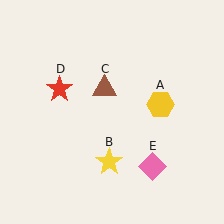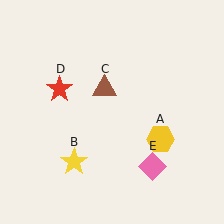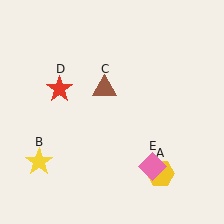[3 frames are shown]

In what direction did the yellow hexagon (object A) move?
The yellow hexagon (object A) moved down.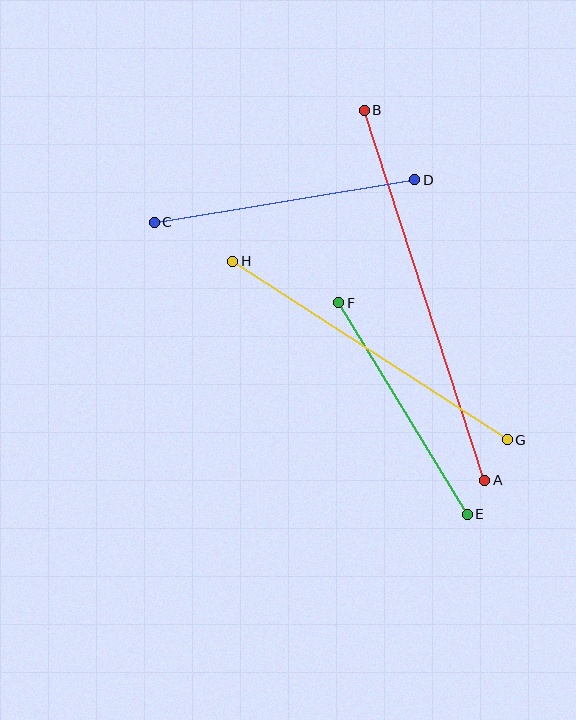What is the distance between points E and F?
The distance is approximately 247 pixels.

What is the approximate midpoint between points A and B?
The midpoint is at approximately (425, 295) pixels.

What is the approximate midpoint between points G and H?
The midpoint is at approximately (370, 351) pixels.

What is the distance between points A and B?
The distance is approximately 389 pixels.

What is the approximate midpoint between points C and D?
The midpoint is at approximately (284, 201) pixels.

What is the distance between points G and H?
The distance is approximately 328 pixels.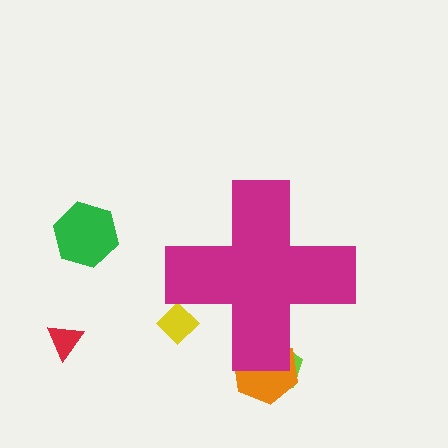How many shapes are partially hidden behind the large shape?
3 shapes are partially hidden.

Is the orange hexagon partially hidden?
Yes, the orange hexagon is partially hidden behind the magenta cross.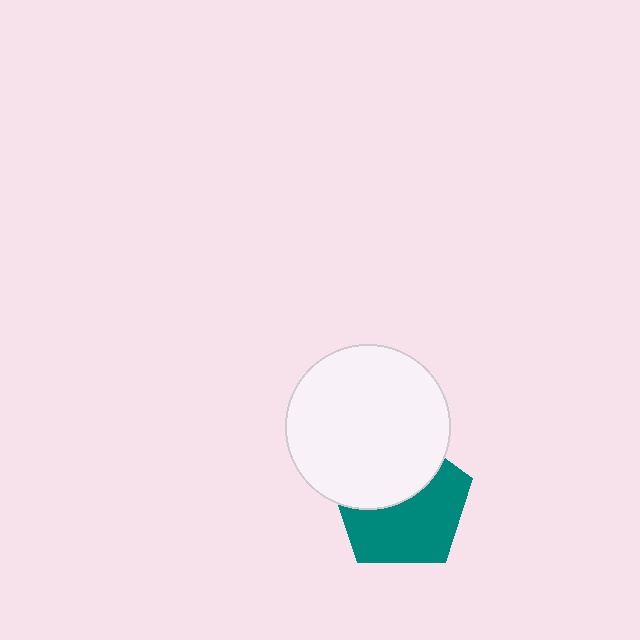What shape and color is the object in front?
The object in front is a white circle.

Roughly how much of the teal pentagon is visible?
About half of it is visible (roughly 57%).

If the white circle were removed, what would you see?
You would see the complete teal pentagon.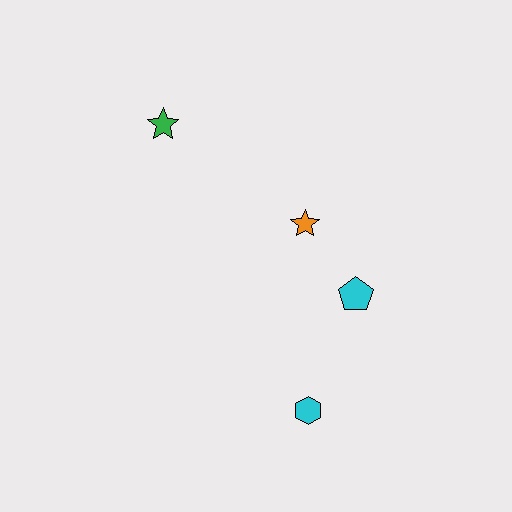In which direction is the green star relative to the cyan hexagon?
The green star is above the cyan hexagon.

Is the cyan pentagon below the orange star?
Yes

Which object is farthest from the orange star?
The cyan hexagon is farthest from the orange star.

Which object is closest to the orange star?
The cyan pentagon is closest to the orange star.